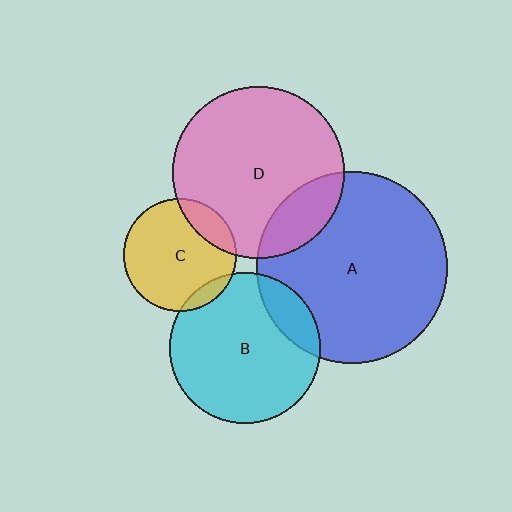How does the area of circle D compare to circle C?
Approximately 2.3 times.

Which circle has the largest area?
Circle A (blue).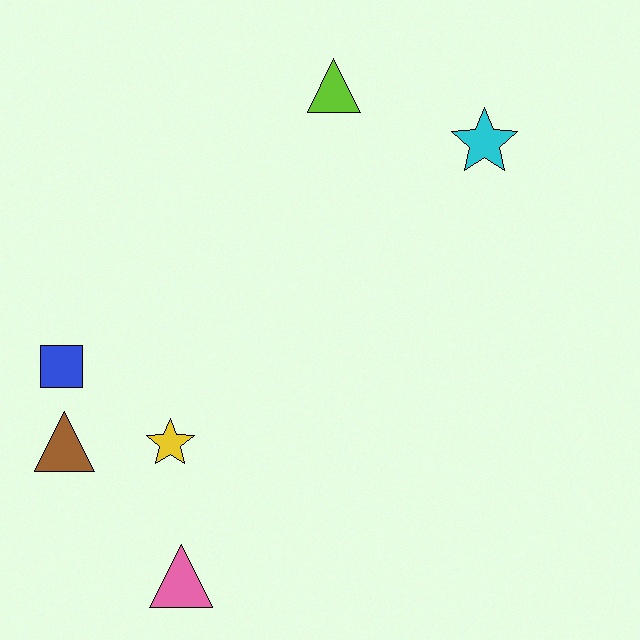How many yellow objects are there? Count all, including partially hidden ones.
There is 1 yellow object.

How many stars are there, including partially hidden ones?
There are 2 stars.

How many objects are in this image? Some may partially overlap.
There are 6 objects.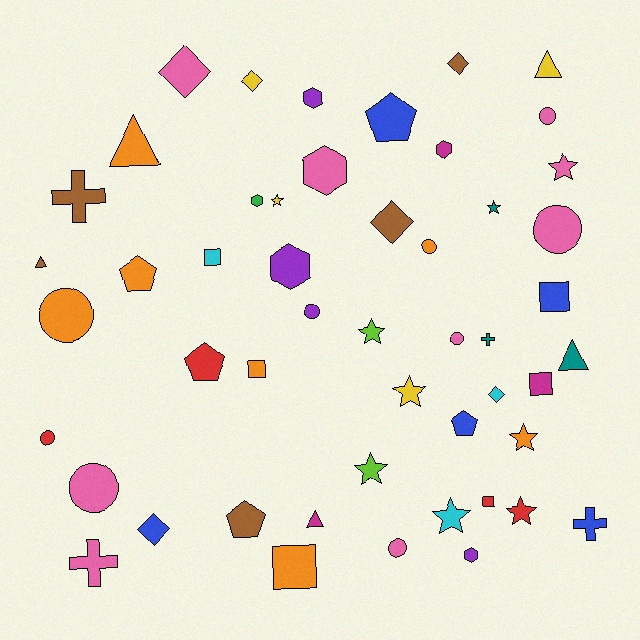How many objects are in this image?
There are 50 objects.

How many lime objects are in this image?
There are 2 lime objects.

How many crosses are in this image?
There are 4 crosses.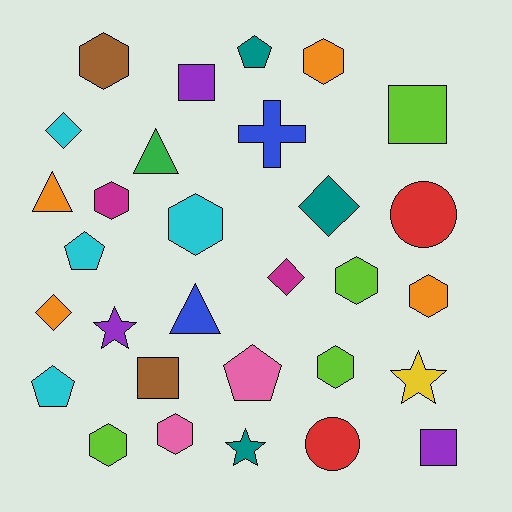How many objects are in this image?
There are 30 objects.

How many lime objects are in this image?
There are 4 lime objects.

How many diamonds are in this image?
There are 4 diamonds.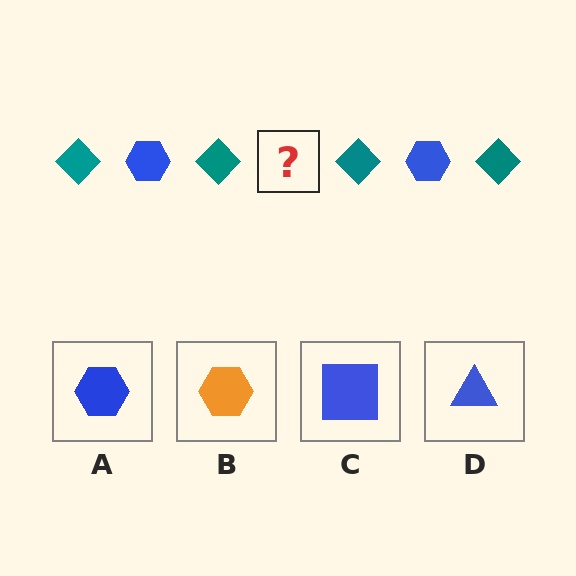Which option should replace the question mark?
Option A.